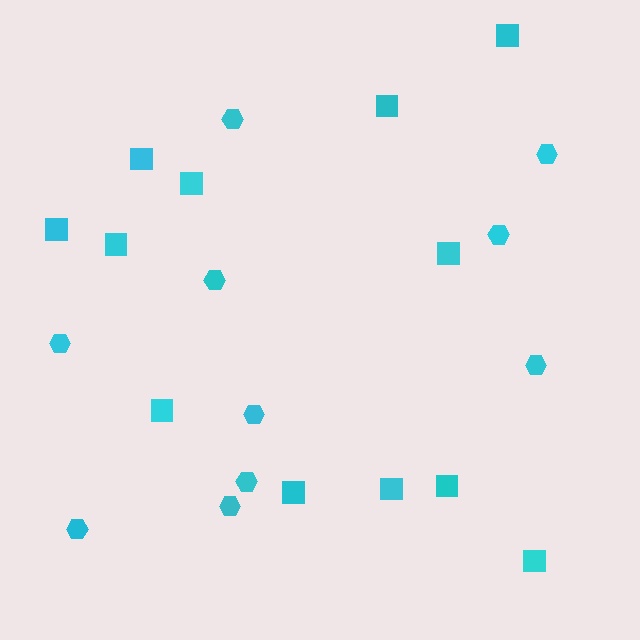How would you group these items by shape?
There are 2 groups: one group of squares (12) and one group of hexagons (10).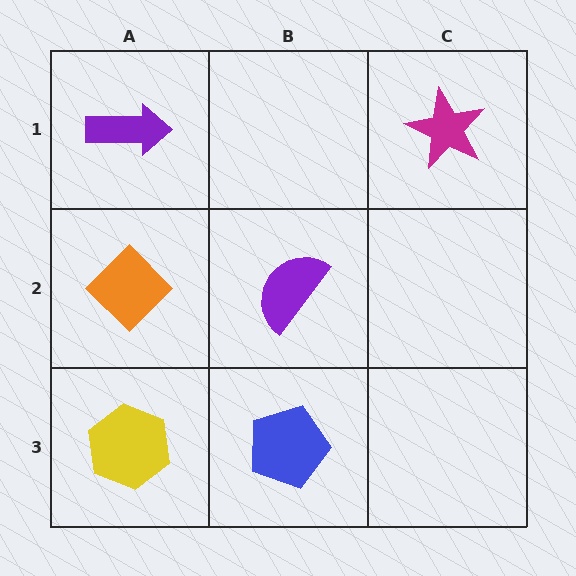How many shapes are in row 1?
2 shapes.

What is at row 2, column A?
An orange diamond.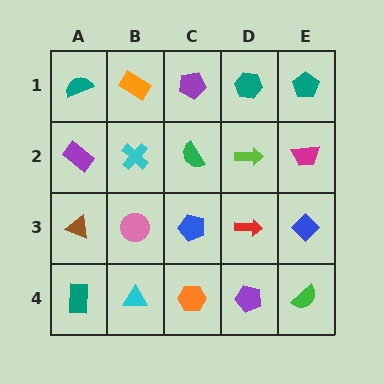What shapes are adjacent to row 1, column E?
A magenta trapezoid (row 2, column E), a teal hexagon (row 1, column D).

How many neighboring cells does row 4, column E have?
2.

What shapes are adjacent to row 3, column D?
A lime arrow (row 2, column D), a purple pentagon (row 4, column D), a blue pentagon (row 3, column C), a blue diamond (row 3, column E).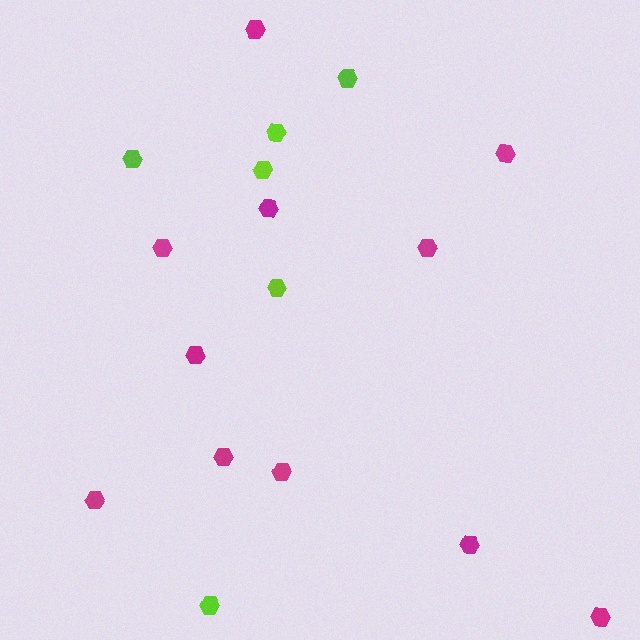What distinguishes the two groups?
There are 2 groups: one group of lime hexagons (6) and one group of magenta hexagons (11).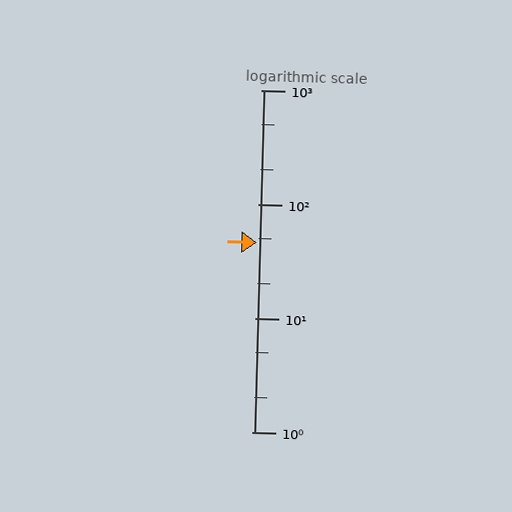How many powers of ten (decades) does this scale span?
The scale spans 3 decades, from 1 to 1000.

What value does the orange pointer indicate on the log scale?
The pointer indicates approximately 46.